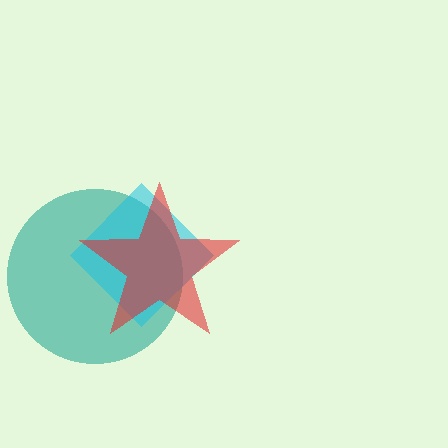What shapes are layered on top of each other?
The layered shapes are: a teal circle, a cyan diamond, a red star.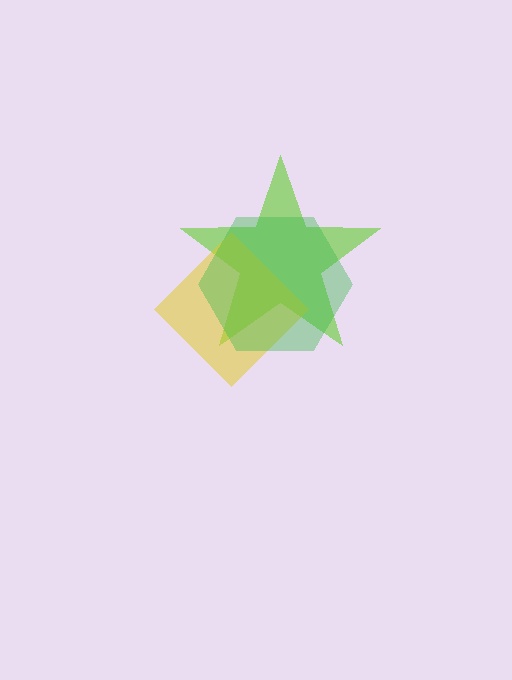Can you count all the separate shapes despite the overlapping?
Yes, there are 3 separate shapes.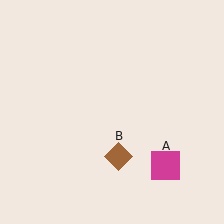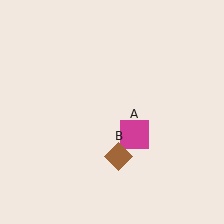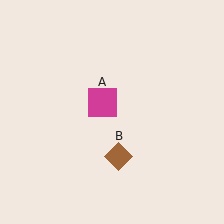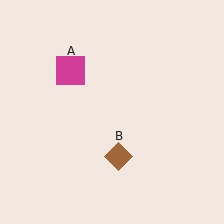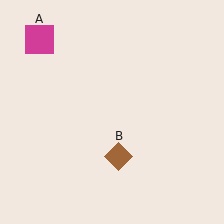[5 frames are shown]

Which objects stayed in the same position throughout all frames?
Brown diamond (object B) remained stationary.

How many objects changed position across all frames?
1 object changed position: magenta square (object A).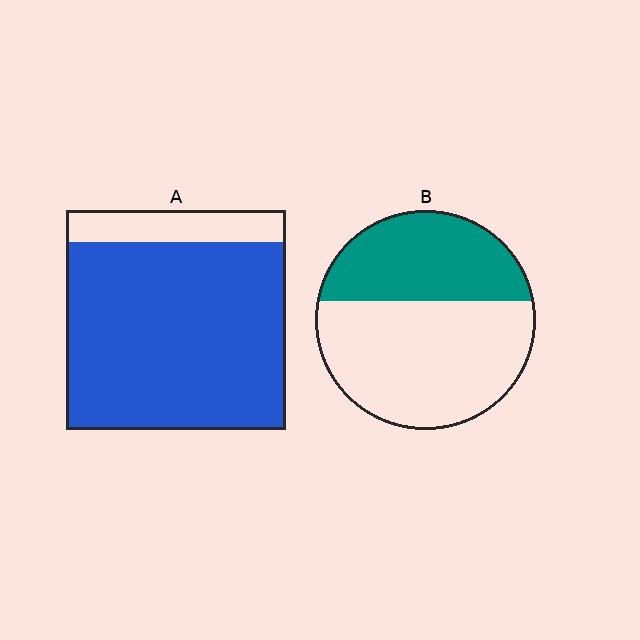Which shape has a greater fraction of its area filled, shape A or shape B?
Shape A.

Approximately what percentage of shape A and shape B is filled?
A is approximately 85% and B is approximately 40%.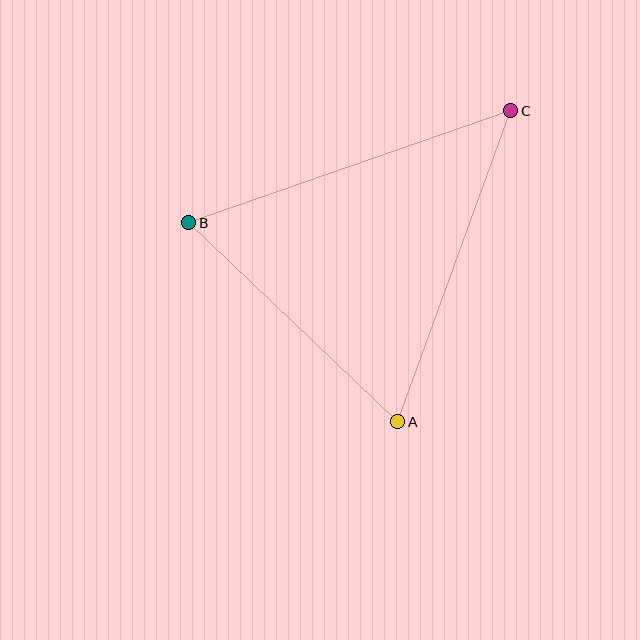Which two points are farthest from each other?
Points B and C are farthest from each other.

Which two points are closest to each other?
Points A and B are closest to each other.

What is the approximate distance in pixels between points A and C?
The distance between A and C is approximately 331 pixels.